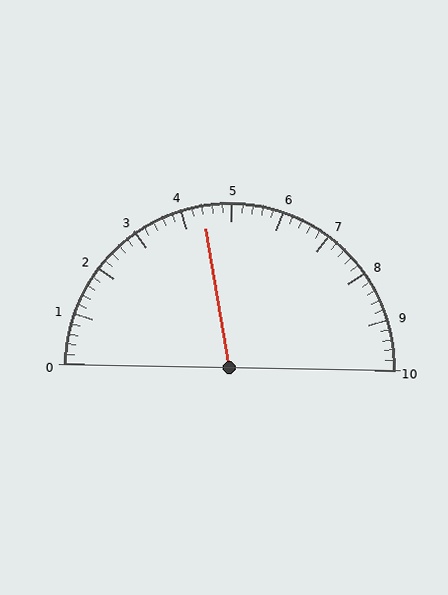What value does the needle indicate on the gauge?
The needle indicates approximately 4.4.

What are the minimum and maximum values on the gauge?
The gauge ranges from 0 to 10.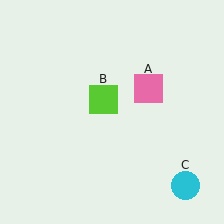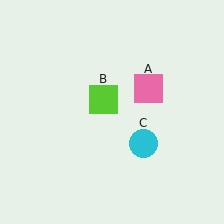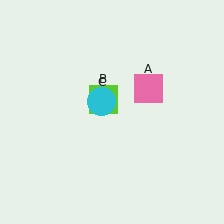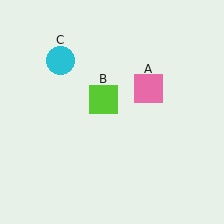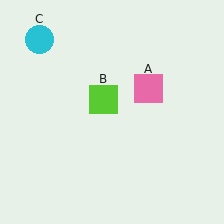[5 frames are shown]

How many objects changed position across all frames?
1 object changed position: cyan circle (object C).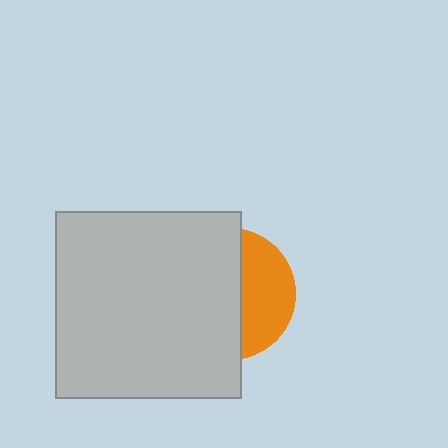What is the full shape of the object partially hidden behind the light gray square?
The partially hidden object is an orange circle.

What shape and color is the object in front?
The object in front is a light gray square.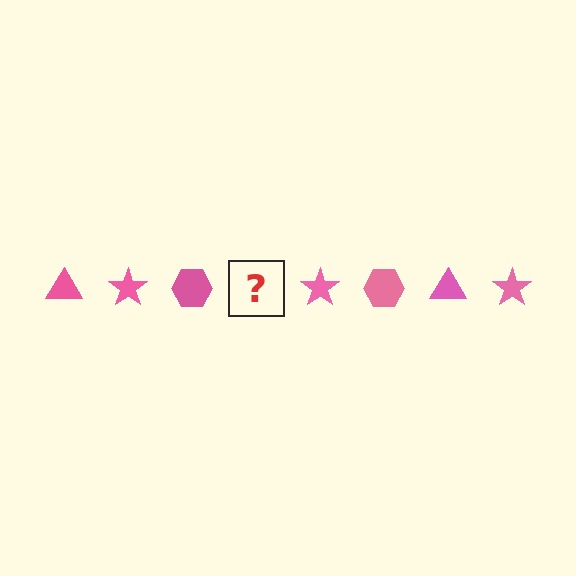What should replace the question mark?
The question mark should be replaced with a pink triangle.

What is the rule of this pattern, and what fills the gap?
The rule is that the pattern cycles through triangle, star, hexagon shapes in pink. The gap should be filled with a pink triangle.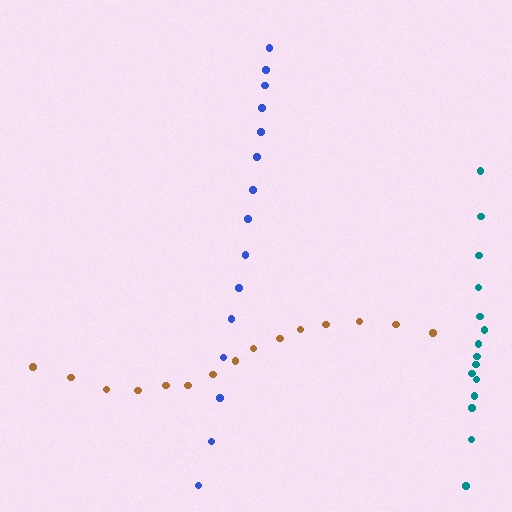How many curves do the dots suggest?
There are 3 distinct paths.